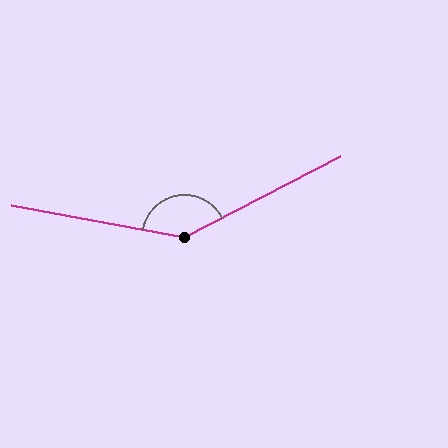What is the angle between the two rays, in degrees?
Approximately 142 degrees.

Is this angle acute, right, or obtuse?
It is obtuse.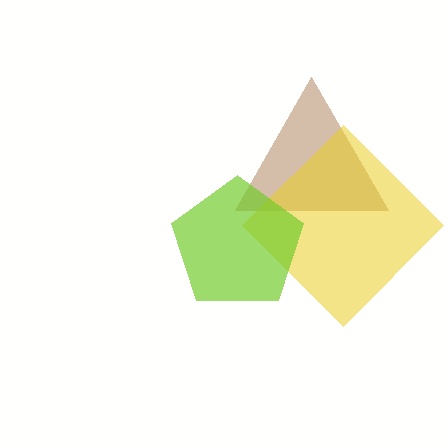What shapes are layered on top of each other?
The layered shapes are: a brown triangle, a yellow diamond, a lime pentagon.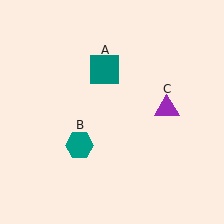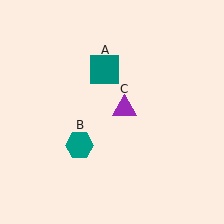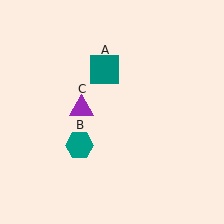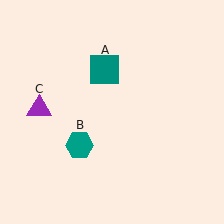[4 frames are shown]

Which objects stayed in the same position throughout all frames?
Teal square (object A) and teal hexagon (object B) remained stationary.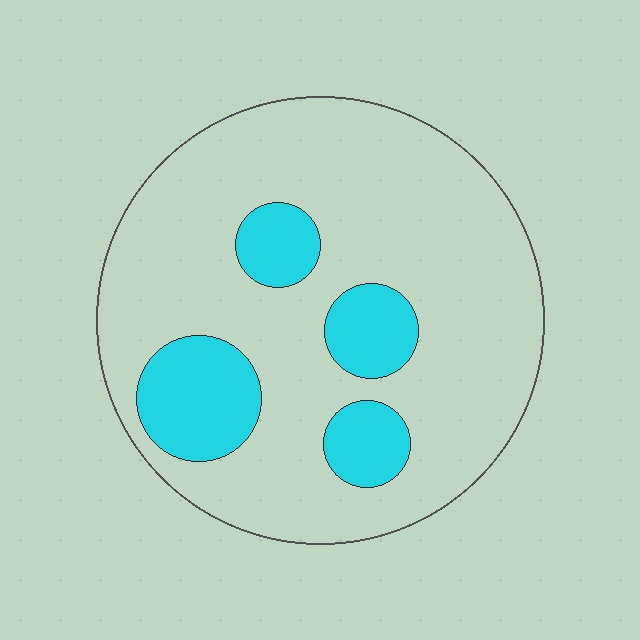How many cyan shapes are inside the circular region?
4.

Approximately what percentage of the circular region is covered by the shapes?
Approximately 20%.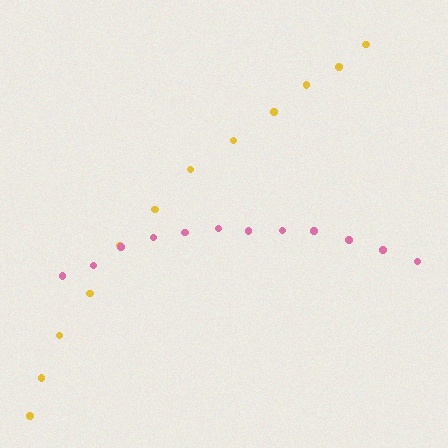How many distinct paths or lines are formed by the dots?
There are 2 distinct paths.